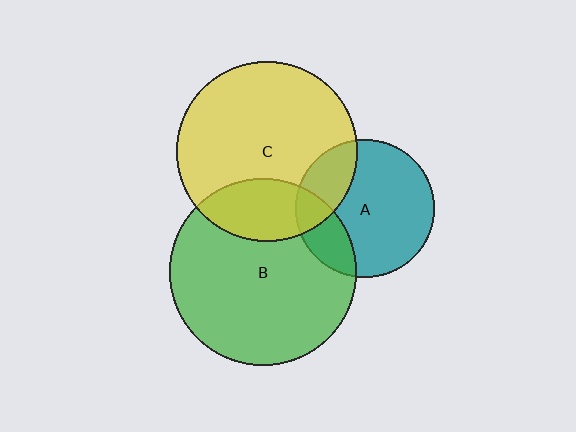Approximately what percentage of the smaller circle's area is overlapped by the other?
Approximately 25%.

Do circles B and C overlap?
Yes.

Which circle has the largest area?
Circle B (green).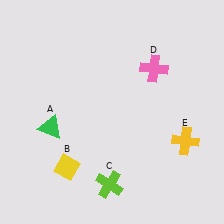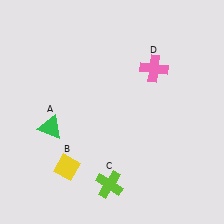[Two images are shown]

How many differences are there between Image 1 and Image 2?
There is 1 difference between the two images.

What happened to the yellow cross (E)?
The yellow cross (E) was removed in Image 2. It was in the bottom-right area of Image 1.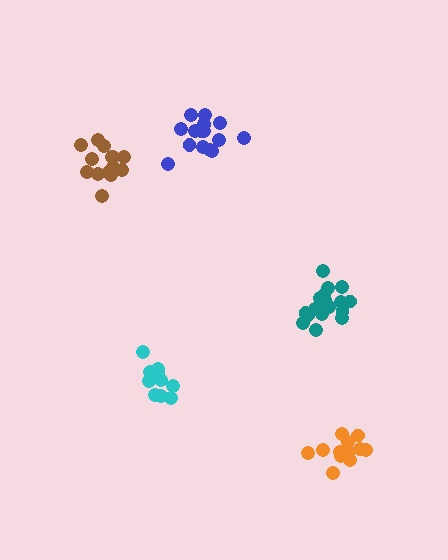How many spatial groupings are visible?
There are 5 spatial groupings.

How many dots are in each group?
Group 1: 12 dots, Group 2: 16 dots, Group 3: 12 dots, Group 4: 18 dots, Group 5: 15 dots (73 total).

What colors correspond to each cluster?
The clusters are colored: cyan, blue, orange, teal, brown.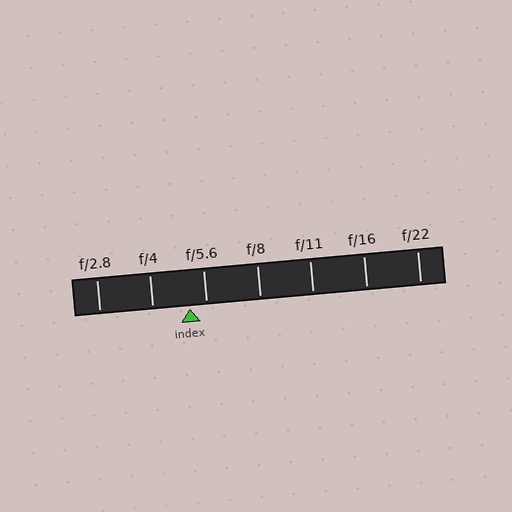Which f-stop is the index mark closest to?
The index mark is closest to f/5.6.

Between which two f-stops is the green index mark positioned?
The index mark is between f/4 and f/5.6.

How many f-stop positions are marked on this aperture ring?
There are 7 f-stop positions marked.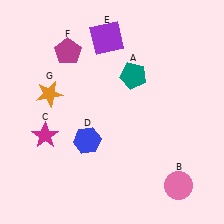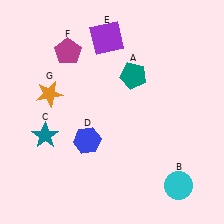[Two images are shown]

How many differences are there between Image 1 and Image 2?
There are 2 differences between the two images.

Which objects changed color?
B changed from pink to cyan. C changed from magenta to teal.